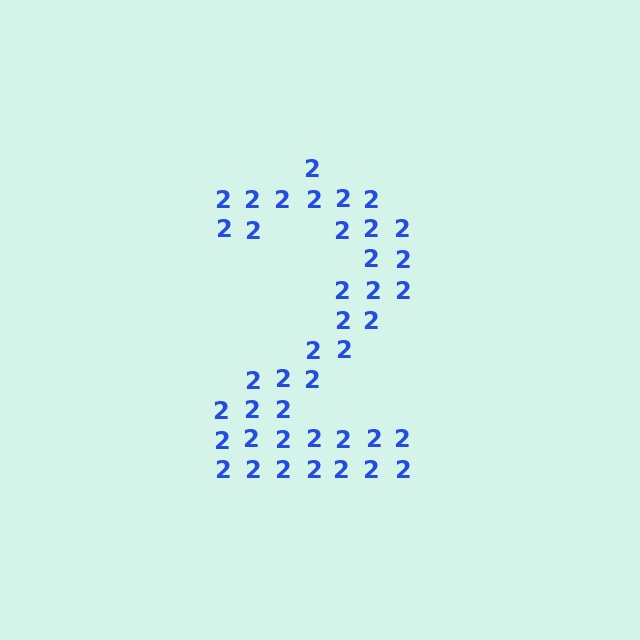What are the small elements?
The small elements are digit 2's.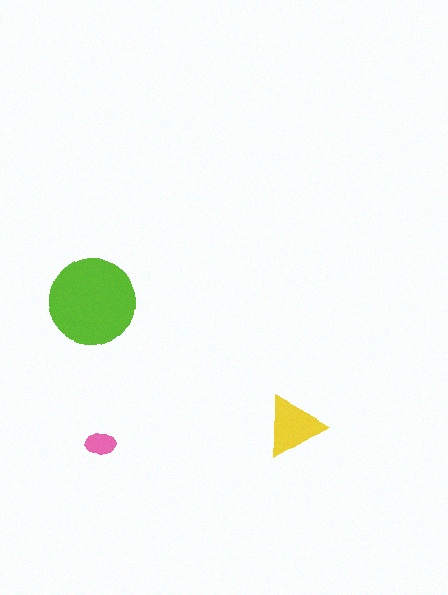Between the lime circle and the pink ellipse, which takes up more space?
The lime circle.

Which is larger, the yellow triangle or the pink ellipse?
The yellow triangle.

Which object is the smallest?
The pink ellipse.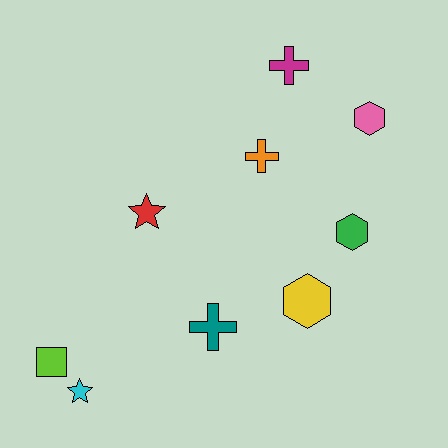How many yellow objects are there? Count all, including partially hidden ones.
There is 1 yellow object.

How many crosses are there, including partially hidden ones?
There are 3 crosses.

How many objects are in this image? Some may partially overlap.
There are 9 objects.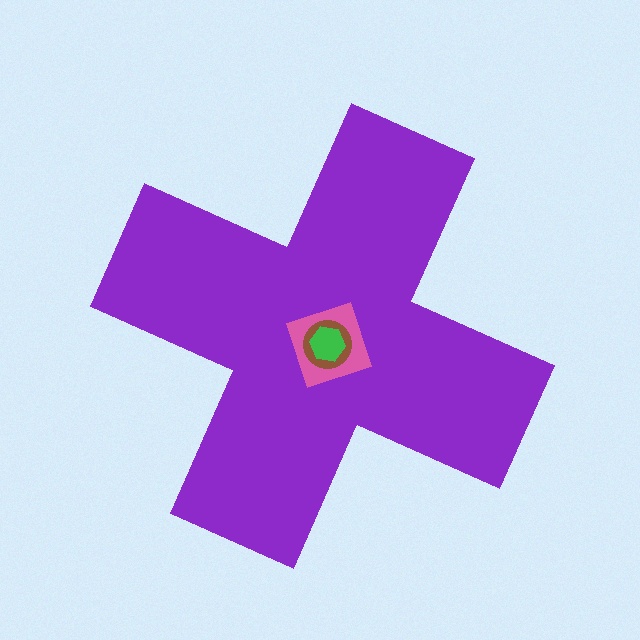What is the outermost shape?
The purple cross.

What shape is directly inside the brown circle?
The green hexagon.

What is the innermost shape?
The green hexagon.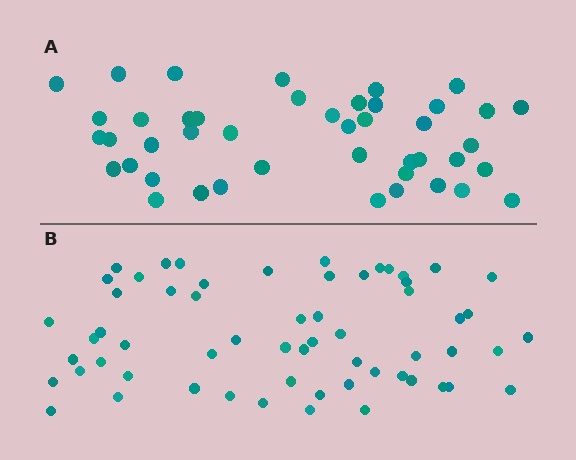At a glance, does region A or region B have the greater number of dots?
Region B (the bottom region) has more dots.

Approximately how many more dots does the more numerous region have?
Region B has approximately 15 more dots than region A.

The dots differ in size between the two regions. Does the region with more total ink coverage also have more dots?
No. Region A has more total ink coverage because its dots are larger, but region B actually contains more individual dots. Total area can be misleading — the number of items is what matters here.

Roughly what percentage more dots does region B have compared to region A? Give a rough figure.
About 35% more.